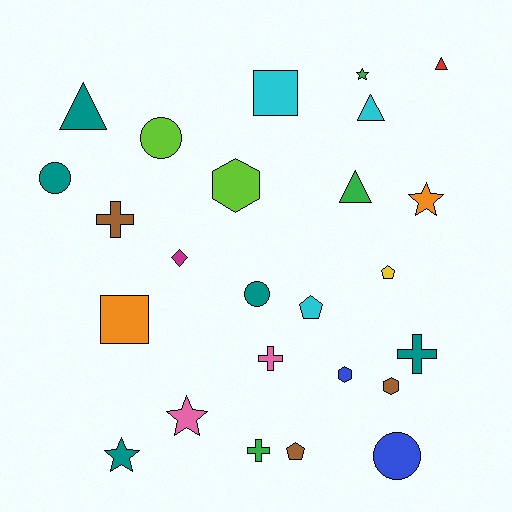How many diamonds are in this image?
There is 1 diamond.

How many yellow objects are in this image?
There is 1 yellow object.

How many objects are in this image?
There are 25 objects.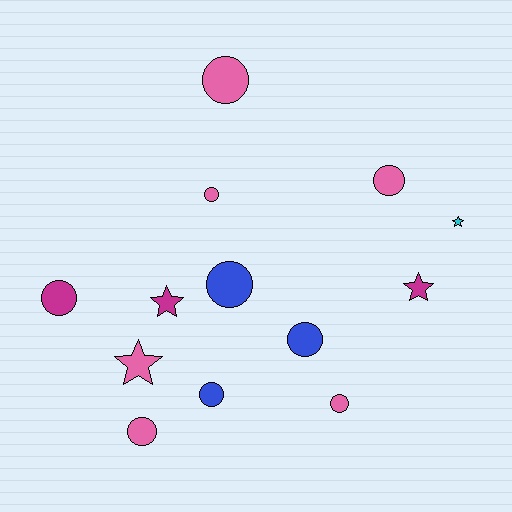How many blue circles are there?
There are 3 blue circles.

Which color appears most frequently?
Pink, with 6 objects.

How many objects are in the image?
There are 13 objects.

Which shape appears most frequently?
Circle, with 9 objects.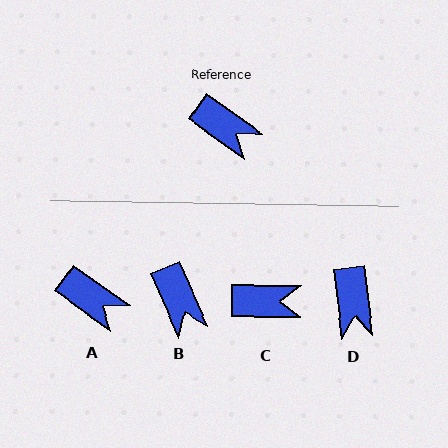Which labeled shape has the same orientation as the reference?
A.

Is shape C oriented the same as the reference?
No, it is off by about 36 degrees.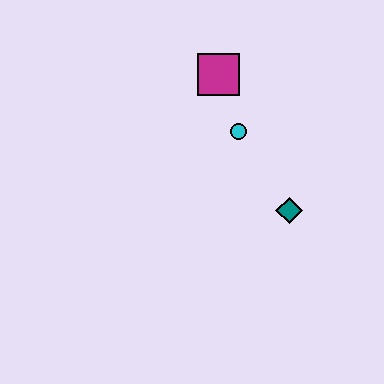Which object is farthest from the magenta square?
The teal diamond is farthest from the magenta square.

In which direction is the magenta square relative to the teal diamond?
The magenta square is above the teal diamond.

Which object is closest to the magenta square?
The cyan circle is closest to the magenta square.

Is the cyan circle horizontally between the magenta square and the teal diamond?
Yes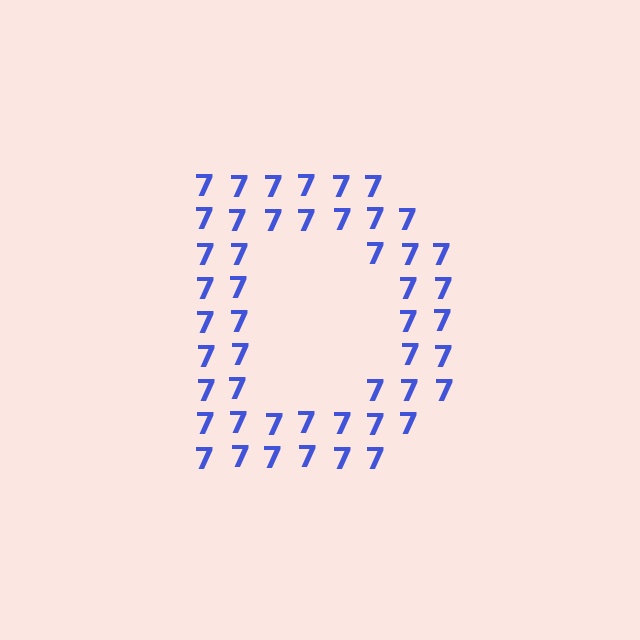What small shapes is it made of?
It is made of small digit 7's.